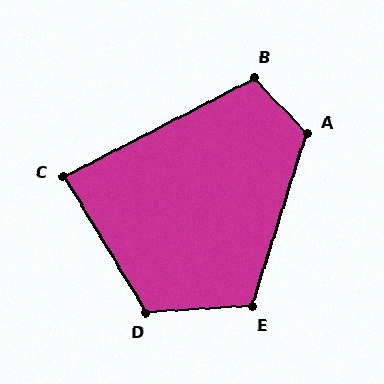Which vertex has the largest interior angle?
A, at approximately 118 degrees.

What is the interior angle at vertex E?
Approximately 111 degrees (obtuse).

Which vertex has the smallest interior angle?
C, at approximately 86 degrees.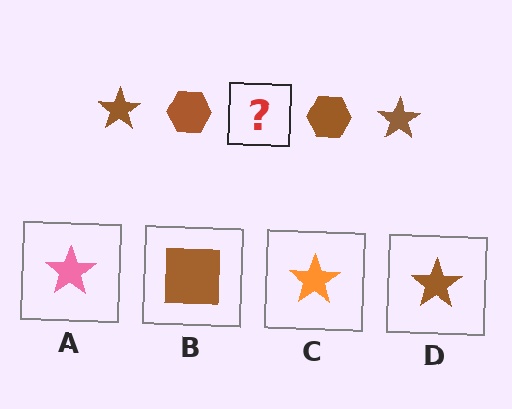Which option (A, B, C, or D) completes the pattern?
D.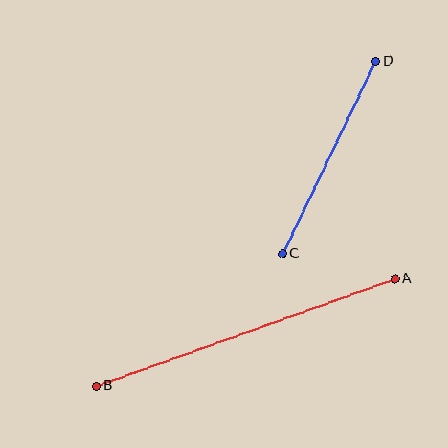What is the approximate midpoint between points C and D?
The midpoint is at approximately (329, 158) pixels.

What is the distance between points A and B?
The distance is approximately 317 pixels.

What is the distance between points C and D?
The distance is approximately 214 pixels.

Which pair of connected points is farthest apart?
Points A and B are farthest apart.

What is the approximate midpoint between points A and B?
The midpoint is at approximately (246, 332) pixels.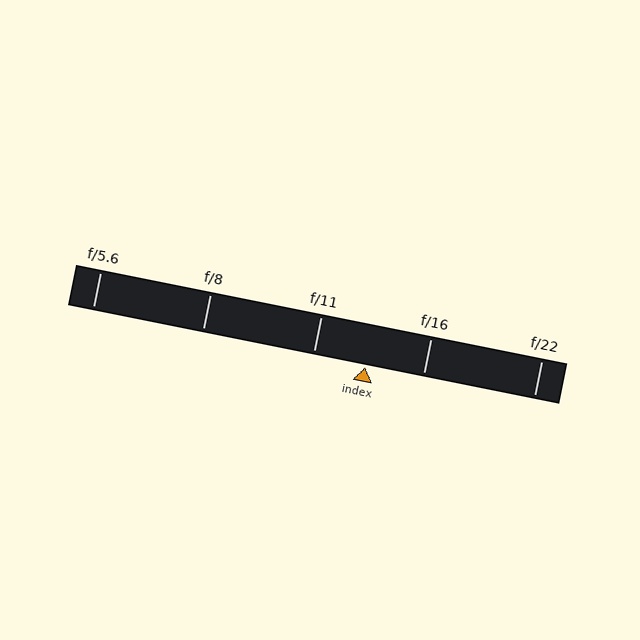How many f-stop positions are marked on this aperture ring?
There are 5 f-stop positions marked.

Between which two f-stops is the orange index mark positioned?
The index mark is between f/11 and f/16.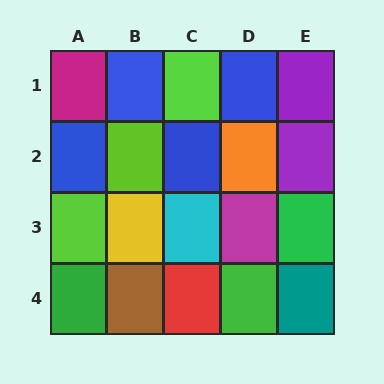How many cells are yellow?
1 cell is yellow.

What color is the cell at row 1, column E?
Purple.